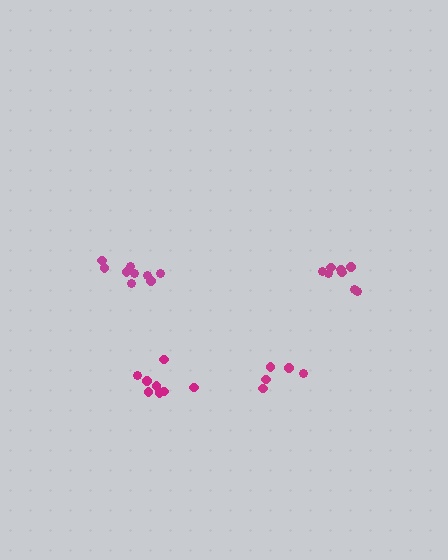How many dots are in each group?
Group 1: 8 dots, Group 2: 5 dots, Group 3: 8 dots, Group 4: 9 dots (30 total).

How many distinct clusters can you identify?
There are 4 distinct clusters.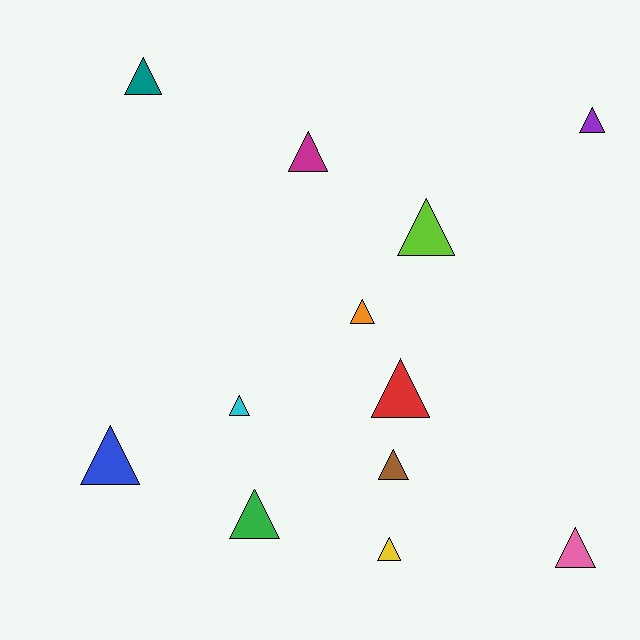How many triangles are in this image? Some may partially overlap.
There are 12 triangles.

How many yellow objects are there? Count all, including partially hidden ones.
There is 1 yellow object.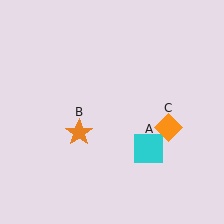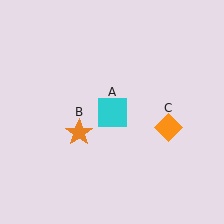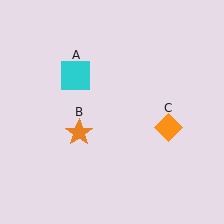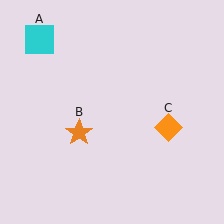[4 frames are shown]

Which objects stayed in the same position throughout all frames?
Orange star (object B) and orange diamond (object C) remained stationary.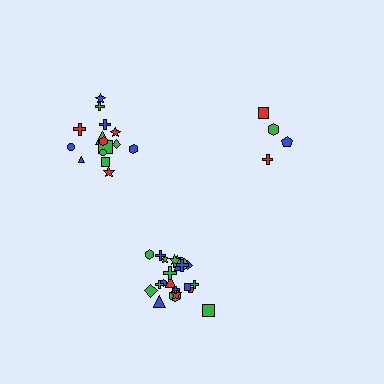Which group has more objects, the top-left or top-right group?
The top-left group.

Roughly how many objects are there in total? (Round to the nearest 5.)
Roughly 40 objects in total.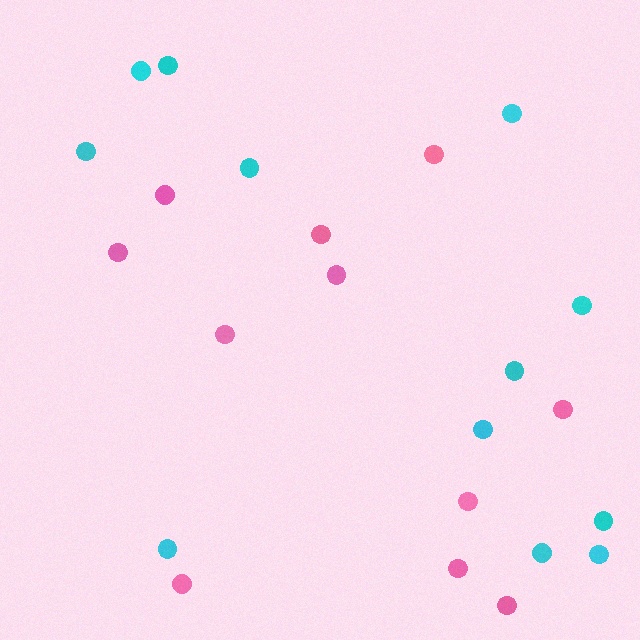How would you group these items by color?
There are 2 groups: one group of pink circles (11) and one group of cyan circles (12).